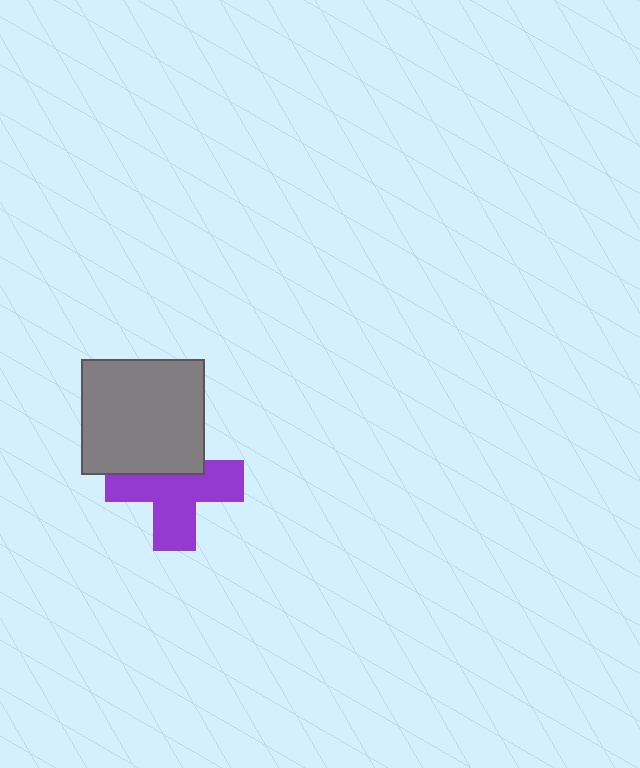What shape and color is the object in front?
The object in front is a gray rectangle.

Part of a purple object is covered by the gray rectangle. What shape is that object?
It is a cross.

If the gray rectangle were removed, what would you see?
You would see the complete purple cross.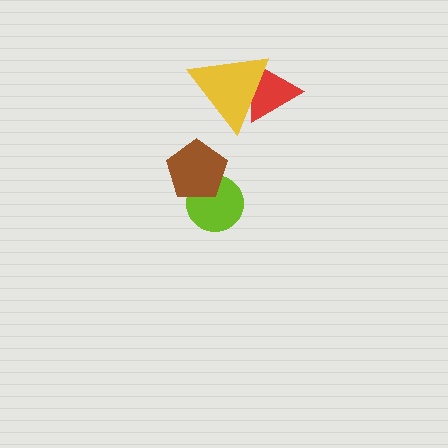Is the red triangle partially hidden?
Yes, it is partially covered by another shape.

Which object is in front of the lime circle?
The brown pentagon is in front of the lime circle.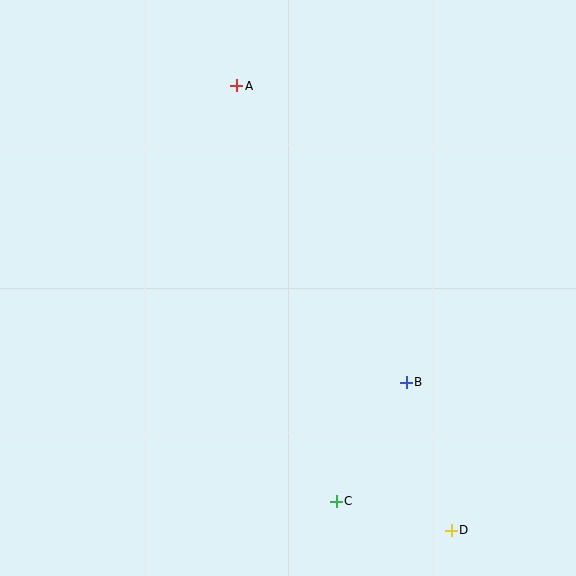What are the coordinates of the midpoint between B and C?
The midpoint between B and C is at (371, 442).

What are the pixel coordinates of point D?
Point D is at (451, 530).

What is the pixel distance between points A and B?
The distance between A and B is 342 pixels.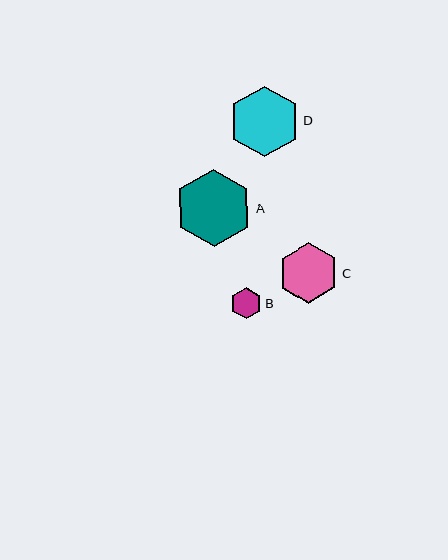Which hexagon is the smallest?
Hexagon B is the smallest with a size of approximately 31 pixels.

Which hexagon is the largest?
Hexagon A is the largest with a size of approximately 77 pixels.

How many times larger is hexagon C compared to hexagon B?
Hexagon C is approximately 1.9 times the size of hexagon B.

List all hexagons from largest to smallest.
From largest to smallest: A, D, C, B.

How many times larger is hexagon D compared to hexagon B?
Hexagon D is approximately 2.2 times the size of hexagon B.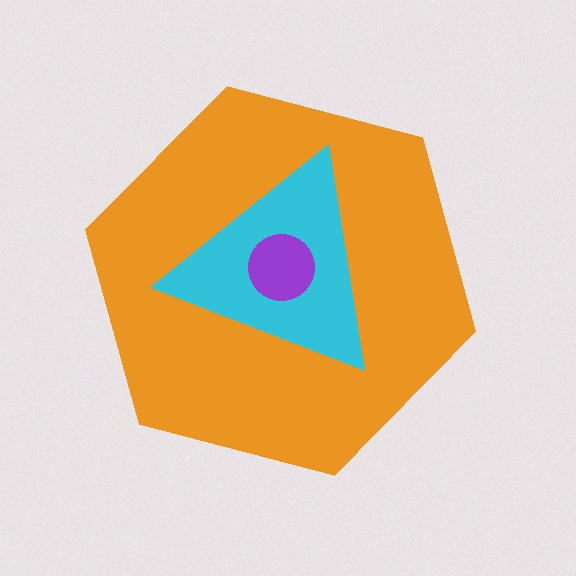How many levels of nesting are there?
3.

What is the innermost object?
The purple circle.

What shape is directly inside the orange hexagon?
The cyan triangle.